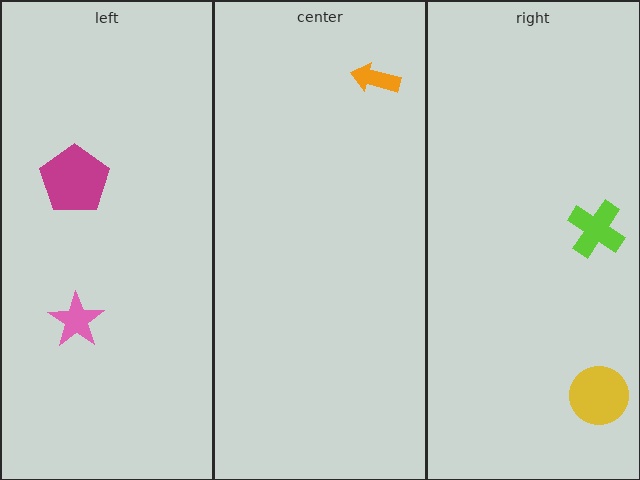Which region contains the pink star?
The left region.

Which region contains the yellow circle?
The right region.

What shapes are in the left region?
The magenta pentagon, the pink star.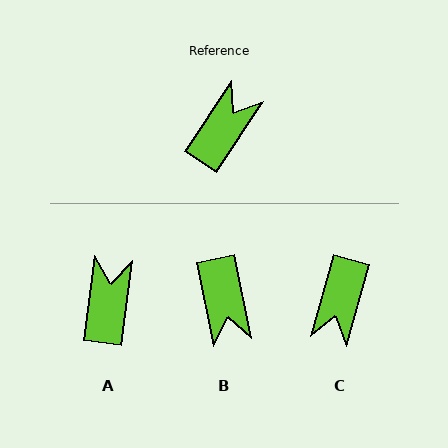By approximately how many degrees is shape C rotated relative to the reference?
Approximately 162 degrees clockwise.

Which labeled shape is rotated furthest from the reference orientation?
C, about 162 degrees away.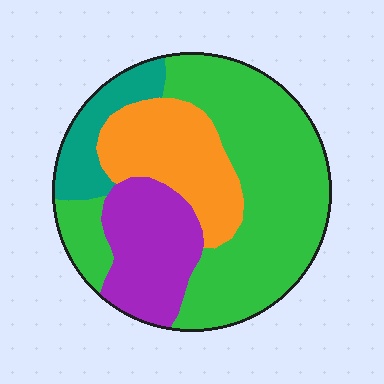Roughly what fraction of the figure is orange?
Orange takes up about one fifth (1/5) of the figure.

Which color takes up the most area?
Green, at roughly 50%.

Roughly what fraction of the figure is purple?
Purple covers 19% of the figure.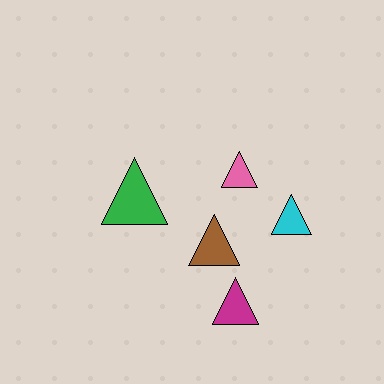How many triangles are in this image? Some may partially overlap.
There are 5 triangles.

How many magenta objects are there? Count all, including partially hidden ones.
There is 1 magenta object.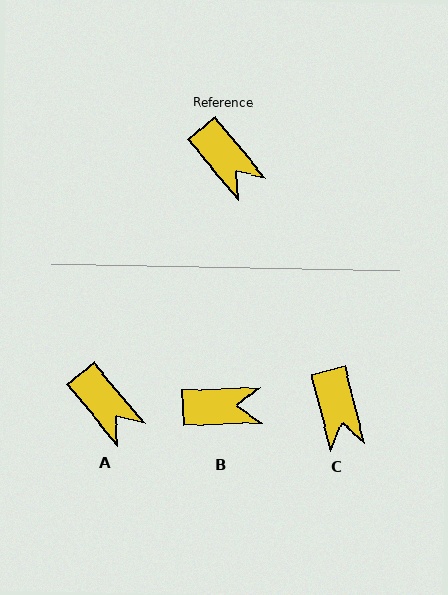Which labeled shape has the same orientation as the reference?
A.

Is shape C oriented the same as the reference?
No, it is off by about 25 degrees.